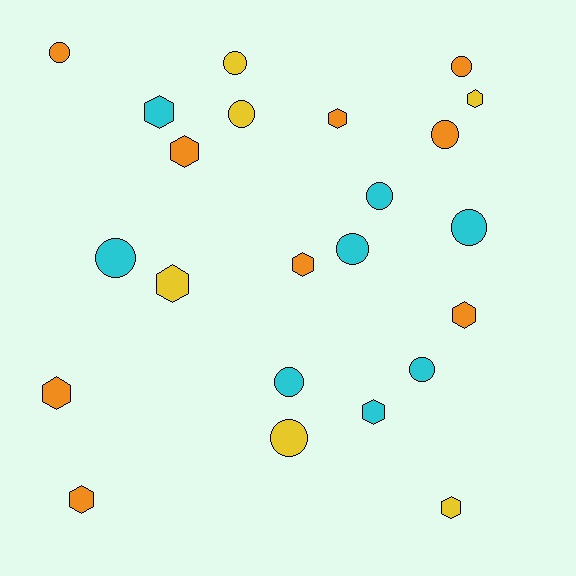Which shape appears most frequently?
Circle, with 12 objects.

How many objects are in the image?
There are 23 objects.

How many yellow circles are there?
There are 3 yellow circles.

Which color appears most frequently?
Orange, with 9 objects.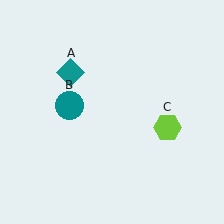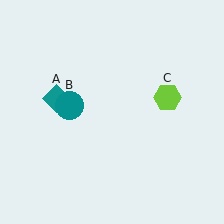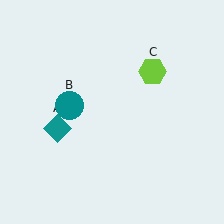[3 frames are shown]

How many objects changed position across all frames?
2 objects changed position: teal diamond (object A), lime hexagon (object C).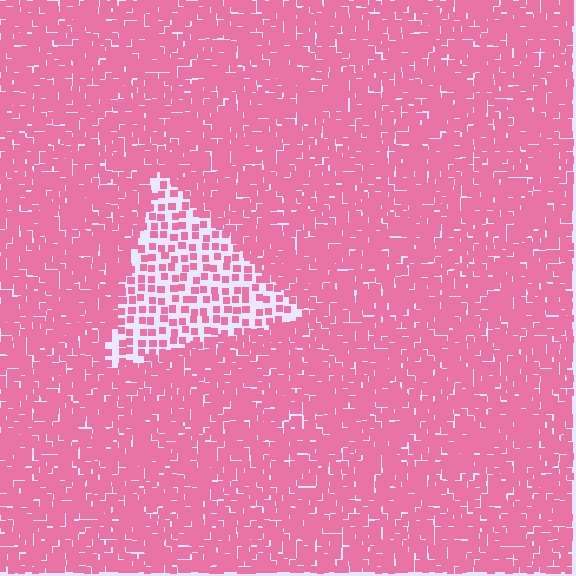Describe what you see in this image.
The image contains small pink elements arranged at two different densities. A triangle-shaped region is visible where the elements are less densely packed than the surrounding area.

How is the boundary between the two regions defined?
The boundary is defined by a change in element density (approximately 2.6x ratio). All elements are the same color, size, and shape.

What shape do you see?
I see a triangle.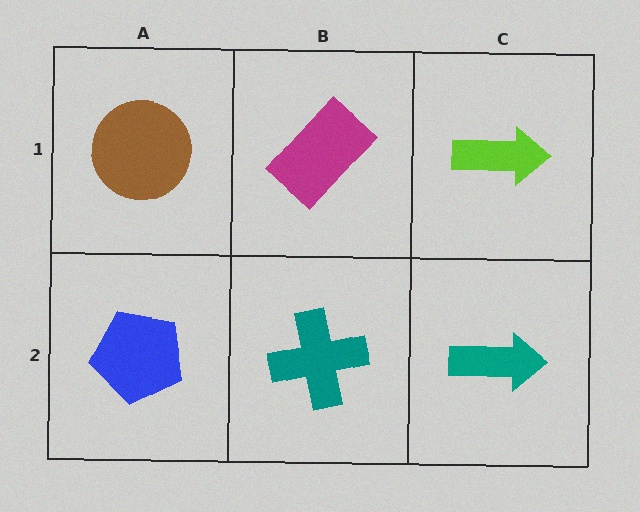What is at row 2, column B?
A teal cross.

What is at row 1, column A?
A brown circle.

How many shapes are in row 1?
3 shapes.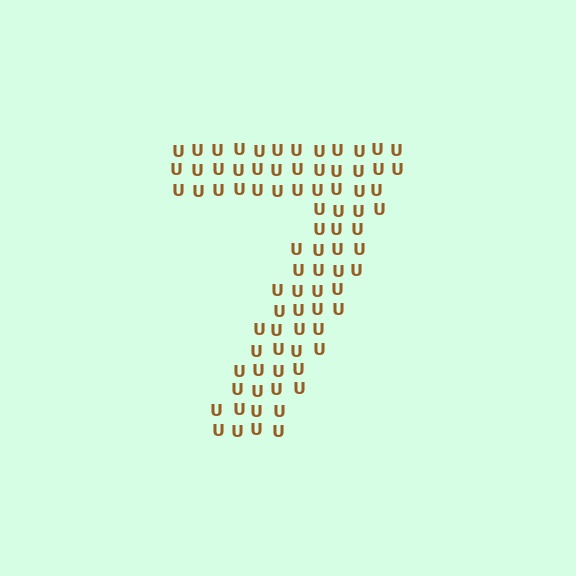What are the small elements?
The small elements are letter U's.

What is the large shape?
The large shape is the digit 7.